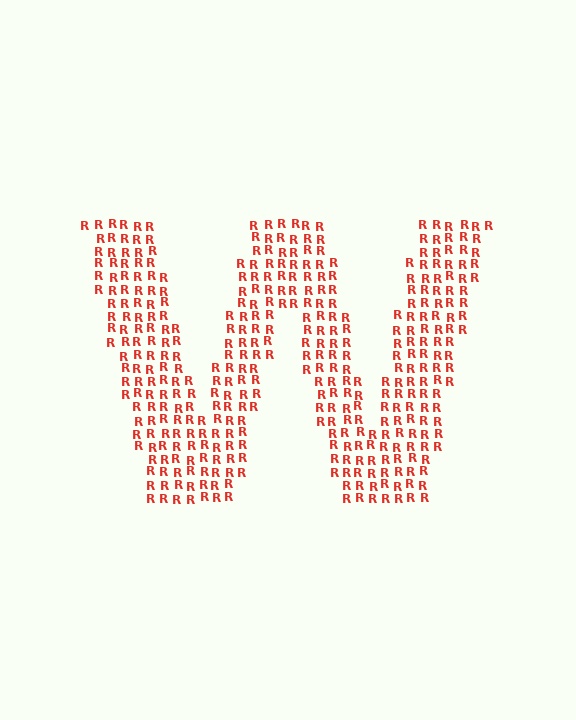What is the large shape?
The large shape is the letter W.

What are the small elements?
The small elements are letter R's.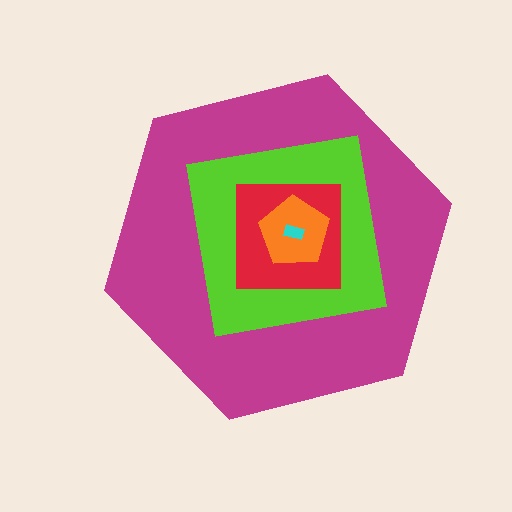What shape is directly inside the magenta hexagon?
The lime square.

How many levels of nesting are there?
5.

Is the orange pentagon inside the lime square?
Yes.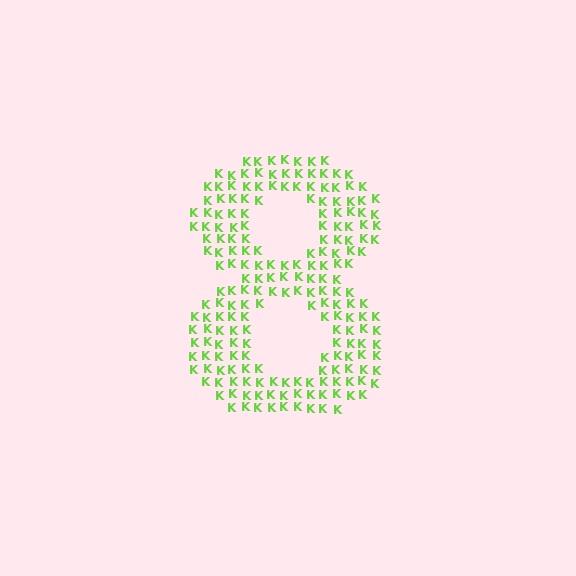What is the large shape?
The large shape is the digit 8.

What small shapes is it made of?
It is made of small letter K's.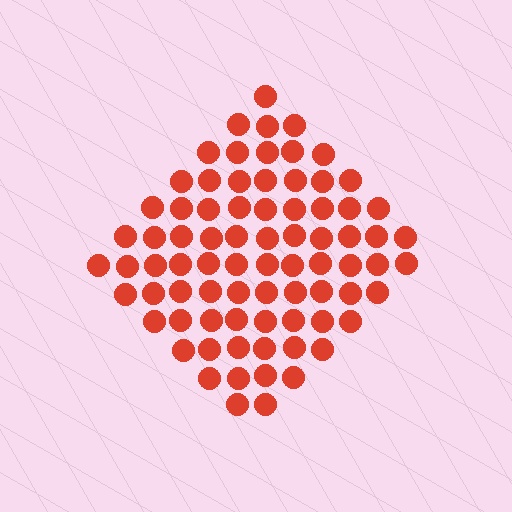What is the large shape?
The large shape is a diamond.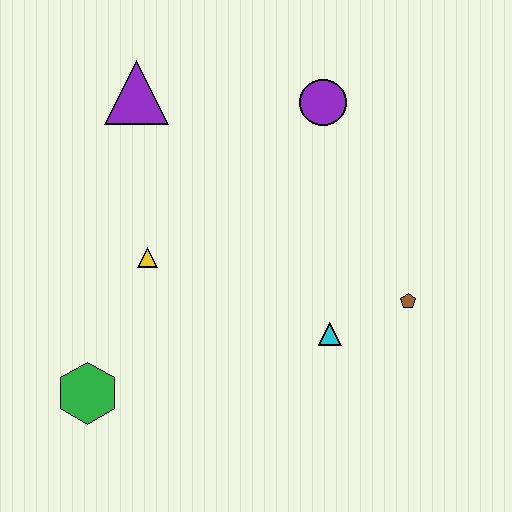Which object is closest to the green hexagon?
The yellow triangle is closest to the green hexagon.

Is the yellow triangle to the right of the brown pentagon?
No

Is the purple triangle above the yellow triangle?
Yes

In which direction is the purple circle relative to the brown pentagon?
The purple circle is above the brown pentagon.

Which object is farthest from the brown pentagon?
The purple triangle is farthest from the brown pentagon.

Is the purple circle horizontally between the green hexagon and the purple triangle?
No